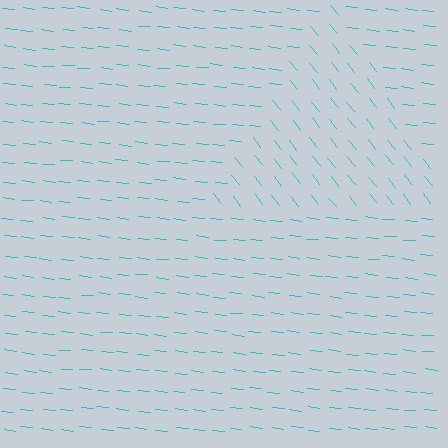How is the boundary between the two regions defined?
The boundary is defined purely by a change in line orientation (approximately 45 degrees difference). All lines are the same color and thickness.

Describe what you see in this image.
The image is filled with small cyan line segments. A triangle region in the image has lines oriented differently from the surrounding lines, creating a visible texture boundary.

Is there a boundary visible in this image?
Yes, there is a texture boundary formed by a change in line orientation.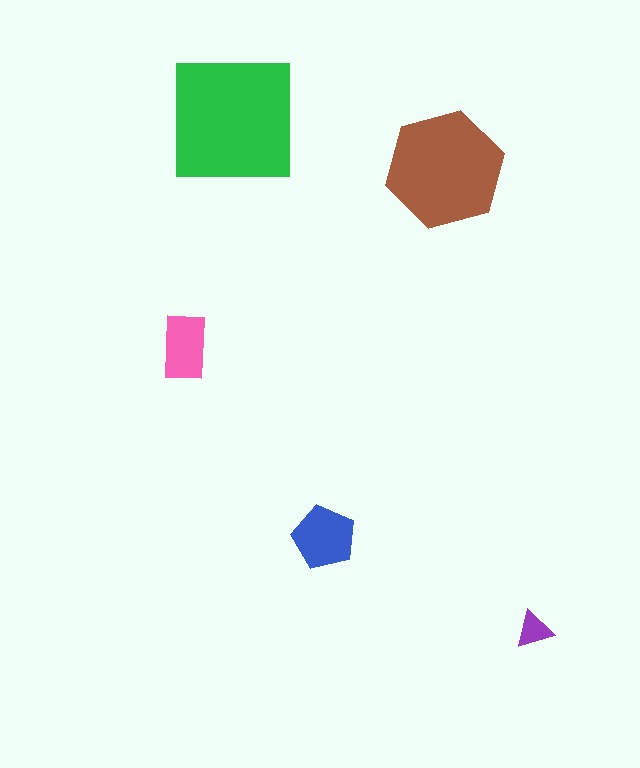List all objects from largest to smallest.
The green square, the brown hexagon, the blue pentagon, the pink rectangle, the purple triangle.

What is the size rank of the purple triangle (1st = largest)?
5th.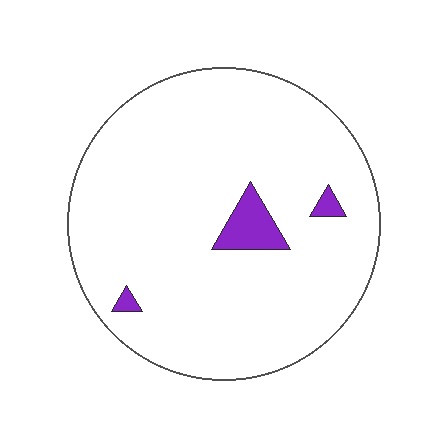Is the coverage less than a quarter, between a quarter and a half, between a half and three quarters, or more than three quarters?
Less than a quarter.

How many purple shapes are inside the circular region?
3.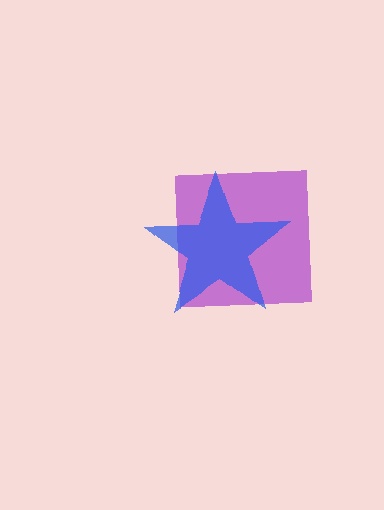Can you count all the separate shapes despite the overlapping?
Yes, there are 2 separate shapes.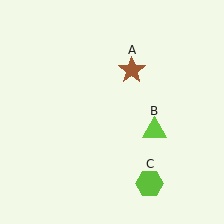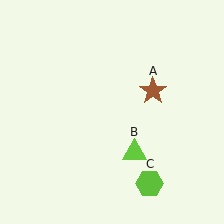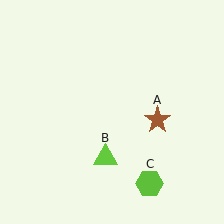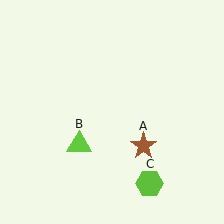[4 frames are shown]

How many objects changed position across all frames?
2 objects changed position: brown star (object A), lime triangle (object B).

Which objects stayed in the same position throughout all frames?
Lime hexagon (object C) remained stationary.